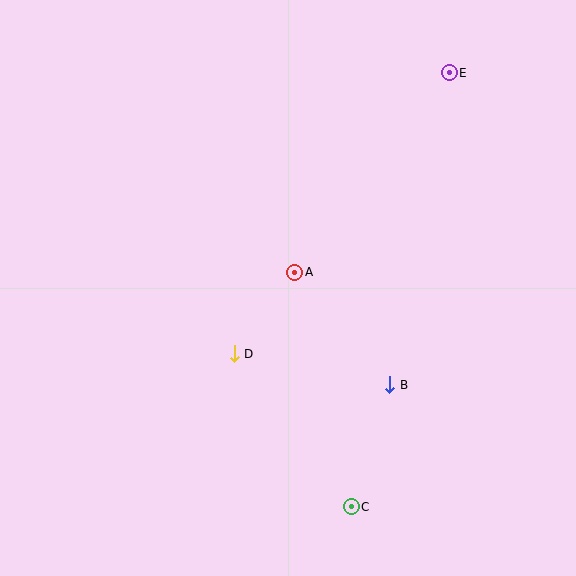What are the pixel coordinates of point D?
Point D is at (234, 354).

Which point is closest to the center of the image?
Point A at (295, 272) is closest to the center.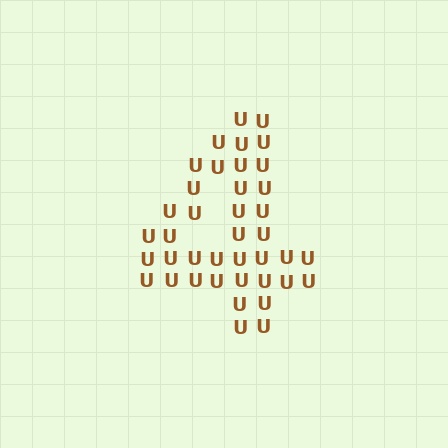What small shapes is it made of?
It is made of small letter U's.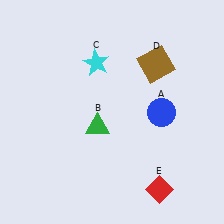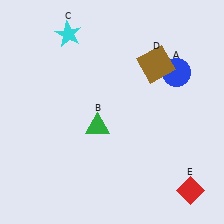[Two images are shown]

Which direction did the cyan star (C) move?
The cyan star (C) moved up.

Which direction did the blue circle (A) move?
The blue circle (A) moved up.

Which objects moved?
The objects that moved are: the blue circle (A), the cyan star (C), the red diamond (E).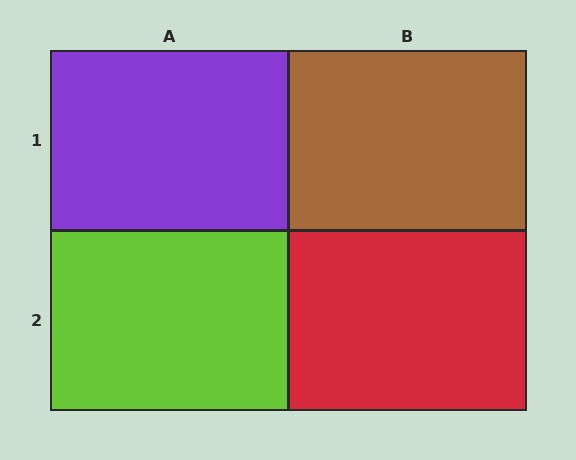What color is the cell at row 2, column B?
Red.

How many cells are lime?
1 cell is lime.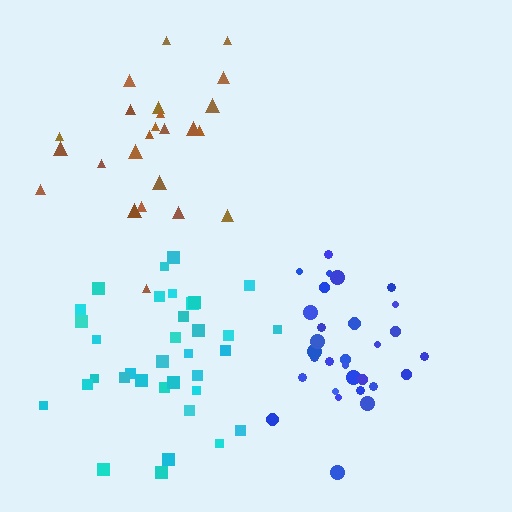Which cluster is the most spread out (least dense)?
Brown.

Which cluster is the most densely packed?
Blue.